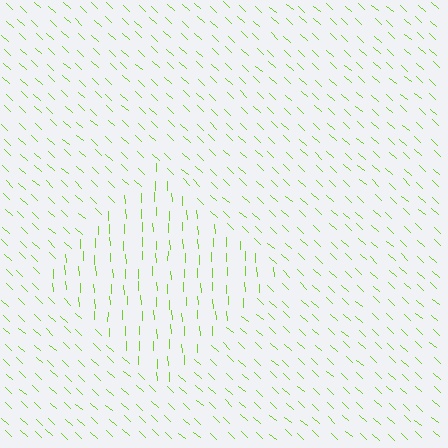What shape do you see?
I see a diamond.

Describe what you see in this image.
The image is filled with small lime line segments. A diamond region in the image has lines oriented differently from the surrounding lines, creating a visible texture boundary.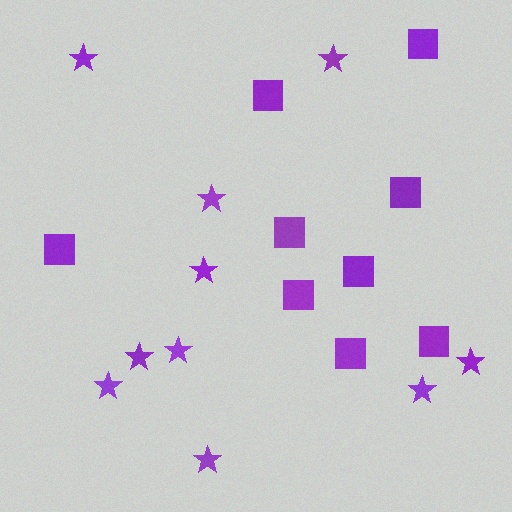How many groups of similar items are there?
There are 2 groups: one group of squares (9) and one group of stars (10).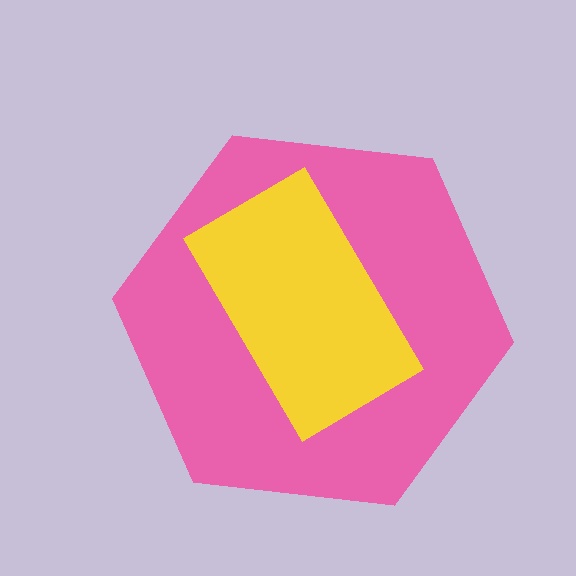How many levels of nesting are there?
2.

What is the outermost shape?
The pink hexagon.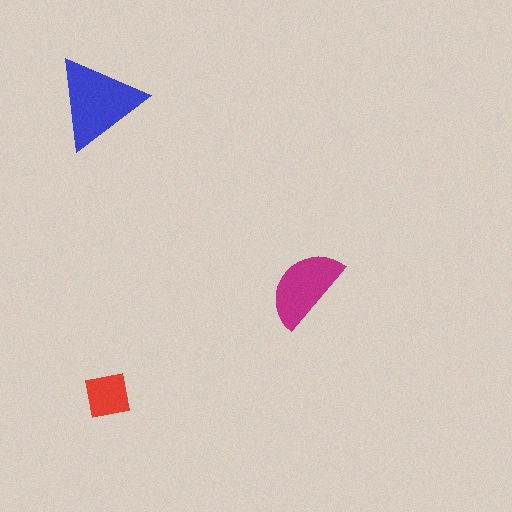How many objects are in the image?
There are 3 objects in the image.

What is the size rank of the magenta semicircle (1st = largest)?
2nd.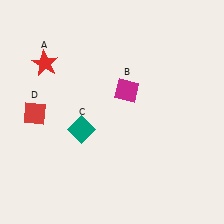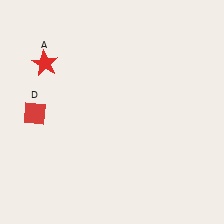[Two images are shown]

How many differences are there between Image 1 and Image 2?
There are 2 differences between the two images.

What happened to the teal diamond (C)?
The teal diamond (C) was removed in Image 2. It was in the bottom-left area of Image 1.